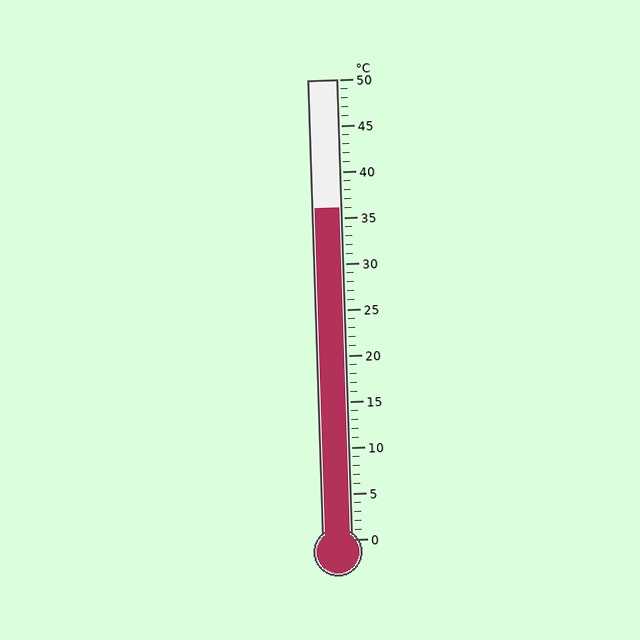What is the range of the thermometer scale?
The thermometer scale ranges from 0°C to 50°C.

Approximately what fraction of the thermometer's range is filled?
The thermometer is filled to approximately 70% of its range.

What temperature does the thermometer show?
The thermometer shows approximately 36°C.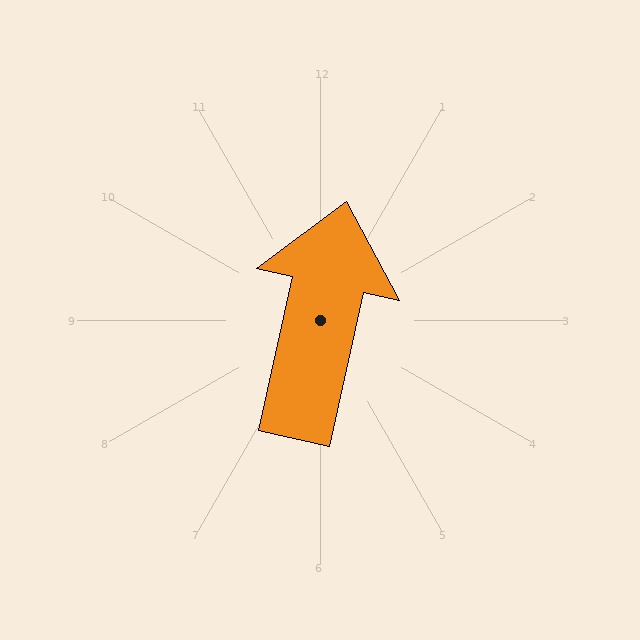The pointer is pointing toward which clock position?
Roughly 12 o'clock.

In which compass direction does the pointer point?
North.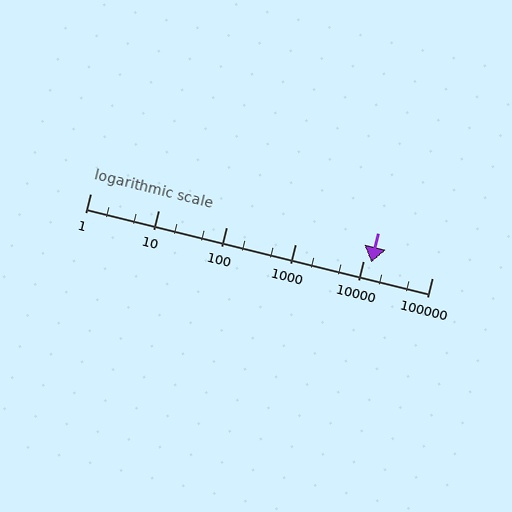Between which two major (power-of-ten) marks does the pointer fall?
The pointer is between 10000 and 100000.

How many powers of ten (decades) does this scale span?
The scale spans 5 decades, from 1 to 100000.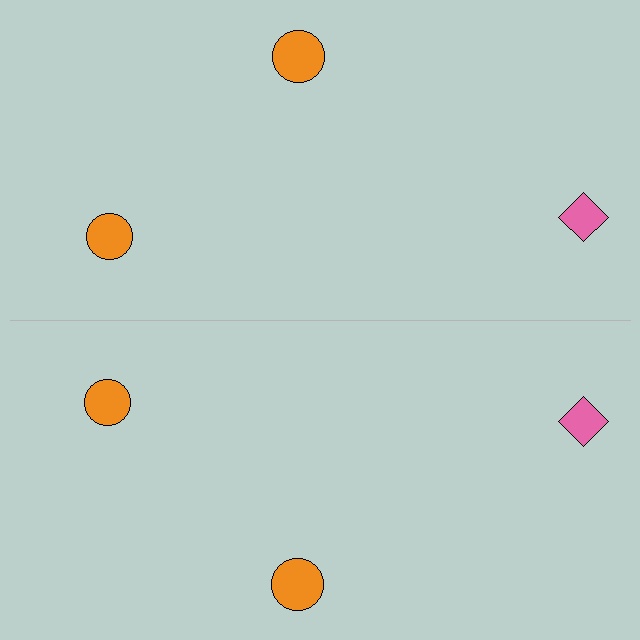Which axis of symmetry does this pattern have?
The pattern has a horizontal axis of symmetry running through the center of the image.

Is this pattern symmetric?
Yes, this pattern has bilateral (reflection) symmetry.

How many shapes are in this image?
There are 6 shapes in this image.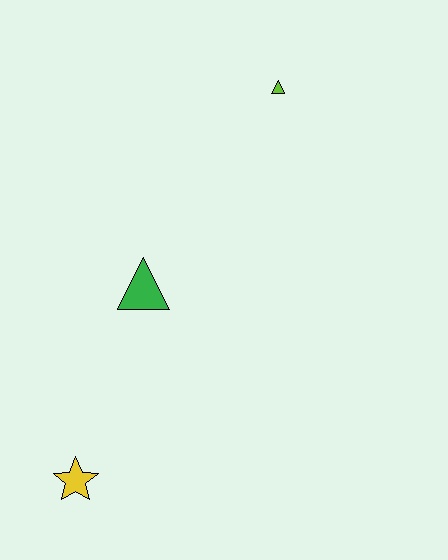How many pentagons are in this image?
There are no pentagons.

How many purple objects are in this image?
There are no purple objects.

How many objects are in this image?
There are 3 objects.